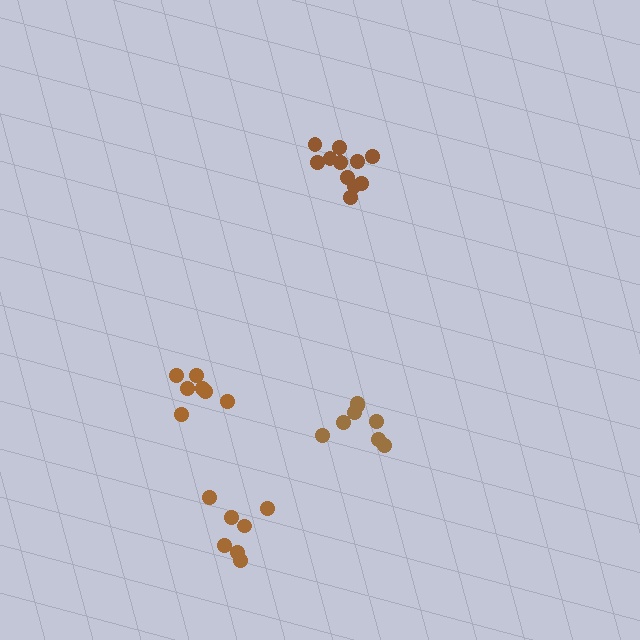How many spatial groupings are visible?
There are 4 spatial groupings.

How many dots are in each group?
Group 1: 8 dots, Group 2: 11 dots, Group 3: 7 dots, Group 4: 7 dots (33 total).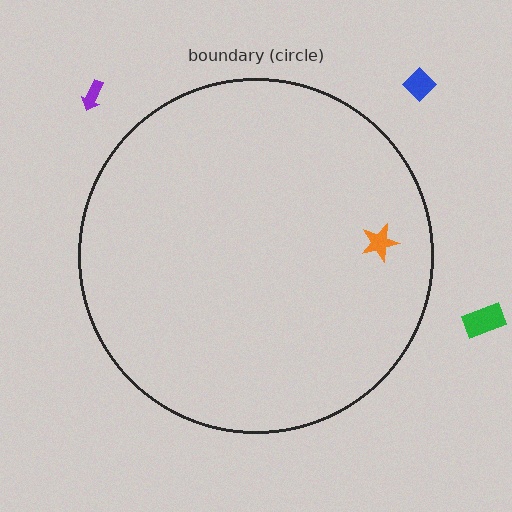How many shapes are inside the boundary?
1 inside, 3 outside.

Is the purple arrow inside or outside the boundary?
Outside.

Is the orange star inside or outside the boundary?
Inside.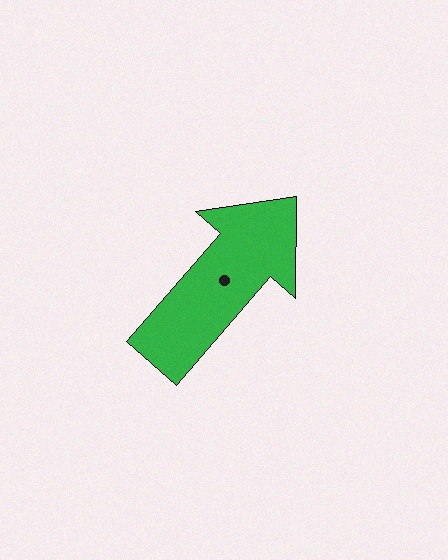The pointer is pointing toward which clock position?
Roughly 1 o'clock.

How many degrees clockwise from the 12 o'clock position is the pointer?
Approximately 41 degrees.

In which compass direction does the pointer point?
Northeast.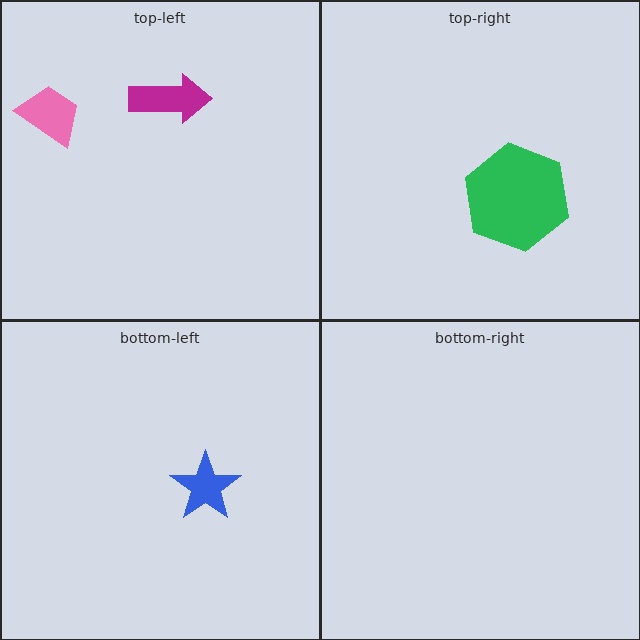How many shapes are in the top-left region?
2.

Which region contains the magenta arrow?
The top-left region.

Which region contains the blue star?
The bottom-left region.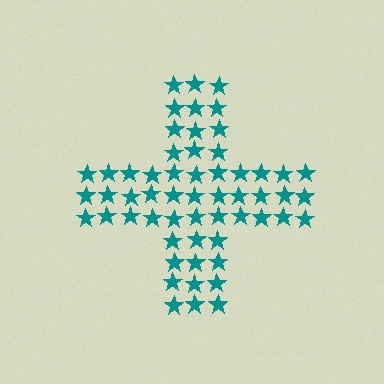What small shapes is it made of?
It is made of small stars.